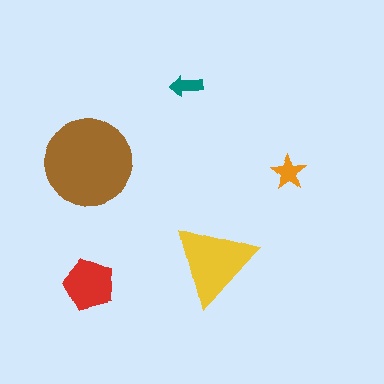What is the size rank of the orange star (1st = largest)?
4th.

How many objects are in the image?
There are 5 objects in the image.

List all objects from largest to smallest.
The brown circle, the yellow triangle, the red pentagon, the orange star, the teal arrow.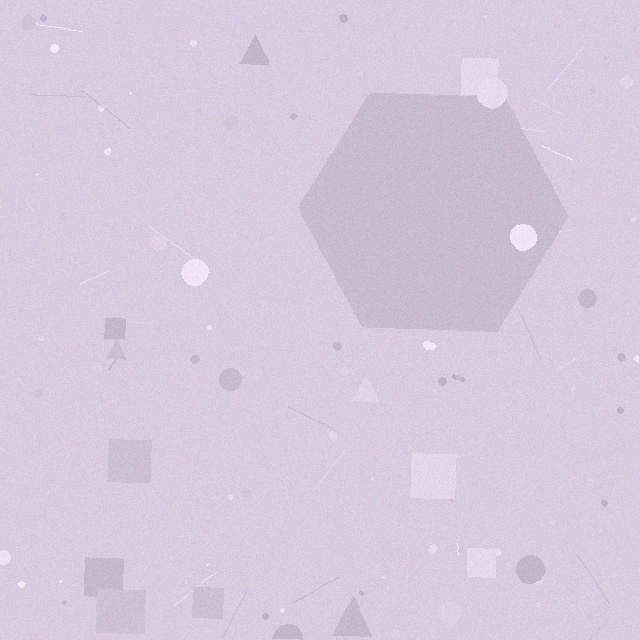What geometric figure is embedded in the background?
A hexagon is embedded in the background.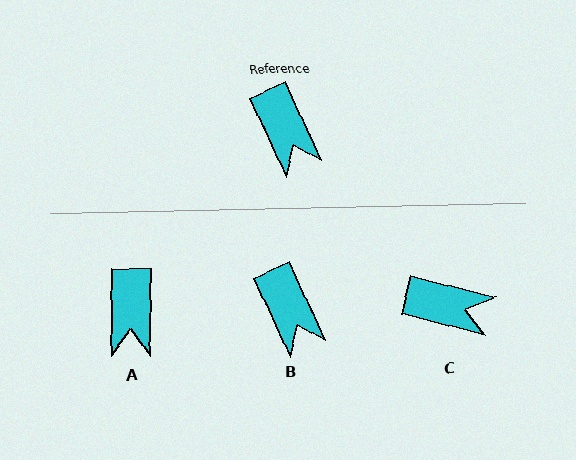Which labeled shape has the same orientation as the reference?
B.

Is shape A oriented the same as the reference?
No, it is off by about 26 degrees.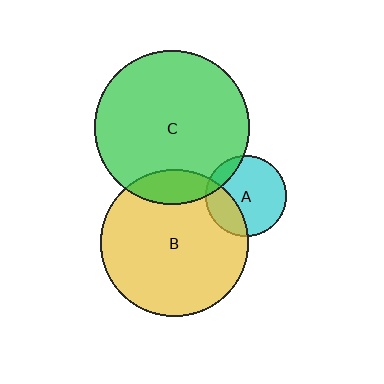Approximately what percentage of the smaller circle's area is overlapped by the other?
Approximately 15%.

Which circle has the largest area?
Circle C (green).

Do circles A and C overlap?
Yes.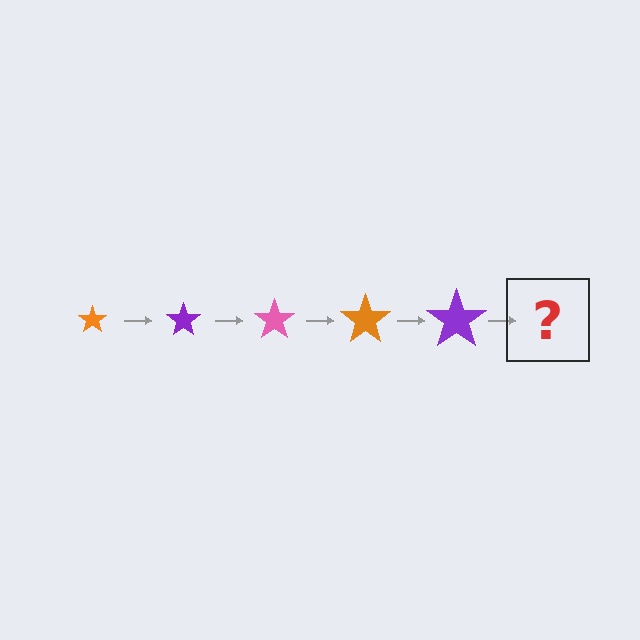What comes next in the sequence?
The next element should be a pink star, larger than the previous one.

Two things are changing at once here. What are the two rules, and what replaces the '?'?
The two rules are that the star grows larger each step and the color cycles through orange, purple, and pink. The '?' should be a pink star, larger than the previous one.